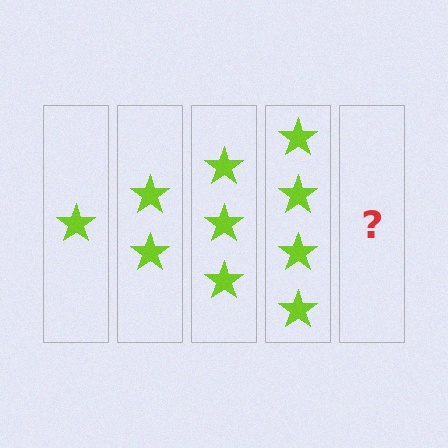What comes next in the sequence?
The next element should be 5 stars.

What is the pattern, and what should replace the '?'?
The pattern is that each step adds one more star. The '?' should be 5 stars.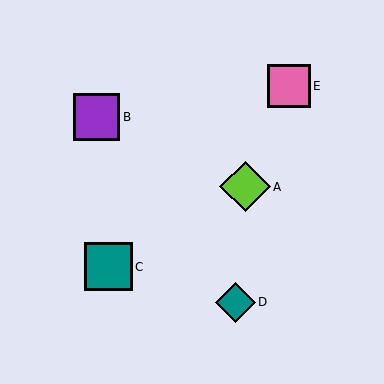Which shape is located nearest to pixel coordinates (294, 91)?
The pink square (labeled E) at (289, 86) is nearest to that location.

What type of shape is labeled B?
Shape B is a purple square.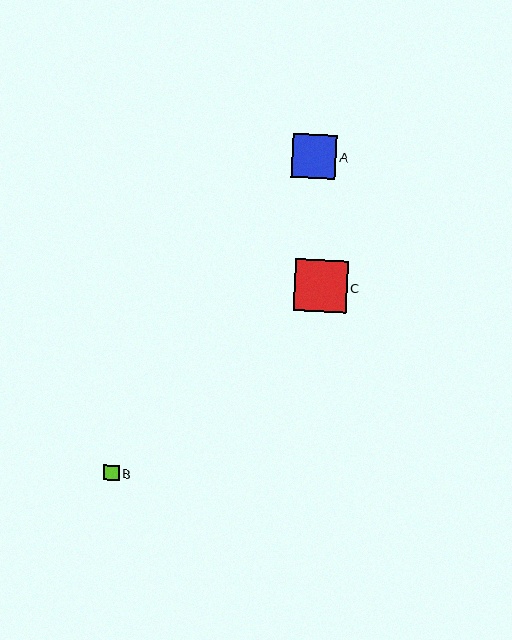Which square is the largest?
Square C is the largest with a size of approximately 52 pixels.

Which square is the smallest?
Square B is the smallest with a size of approximately 15 pixels.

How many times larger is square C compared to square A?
Square C is approximately 1.2 times the size of square A.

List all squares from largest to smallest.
From largest to smallest: C, A, B.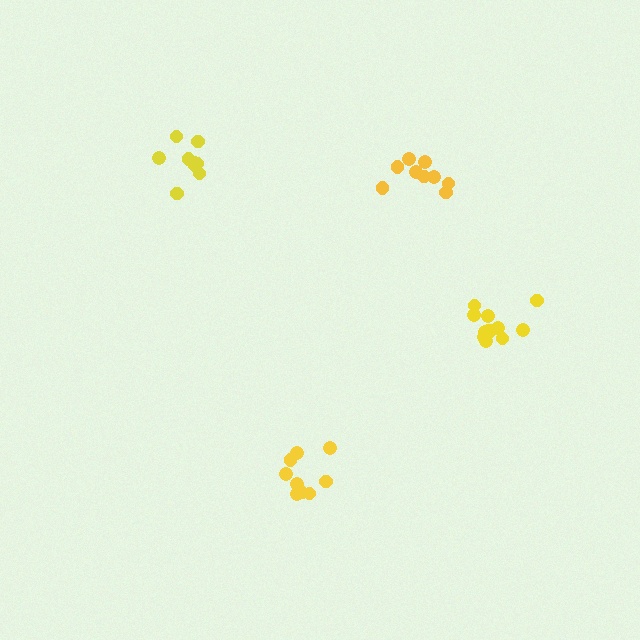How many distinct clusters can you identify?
There are 4 distinct clusters.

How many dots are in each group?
Group 1: 9 dots, Group 2: 12 dots, Group 3: 9 dots, Group 4: 9 dots (39 total).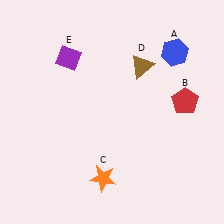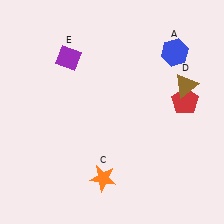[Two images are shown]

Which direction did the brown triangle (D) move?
The brown triangle (D) moved right.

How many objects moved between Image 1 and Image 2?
1 object moved between the two images.